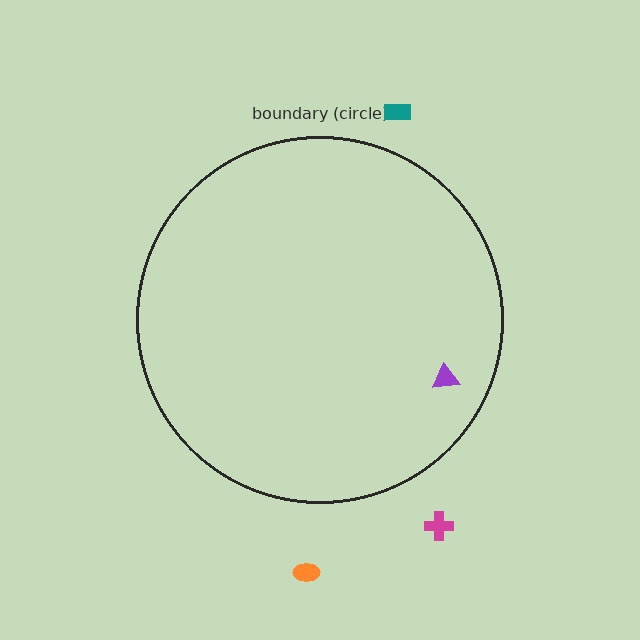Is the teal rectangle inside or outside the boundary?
Outside.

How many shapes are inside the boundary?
1 inside, 3 outside.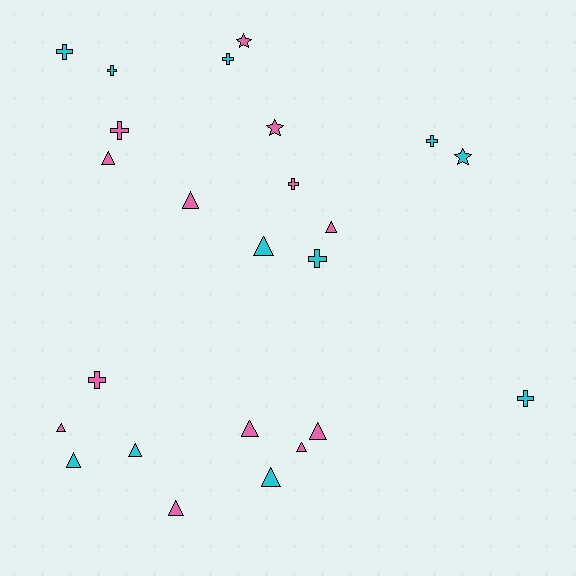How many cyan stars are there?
There is 1 cyan star.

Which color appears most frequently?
Pink, with 13 objects.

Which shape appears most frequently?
Triangle, with 12 objects.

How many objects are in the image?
There are 24 objects.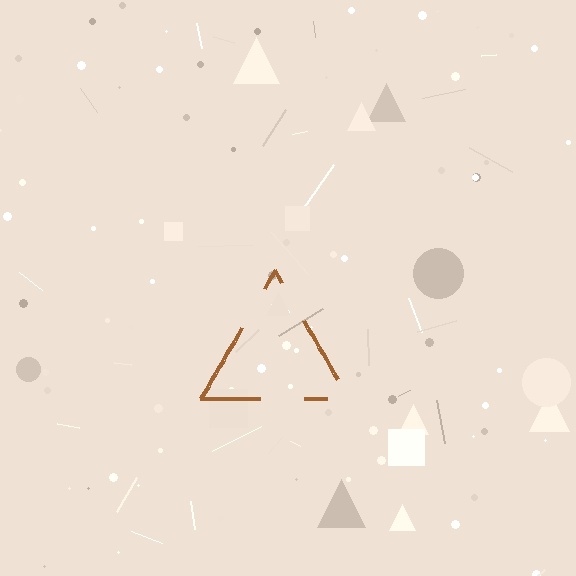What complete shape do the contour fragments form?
The contour fragments form a triangle.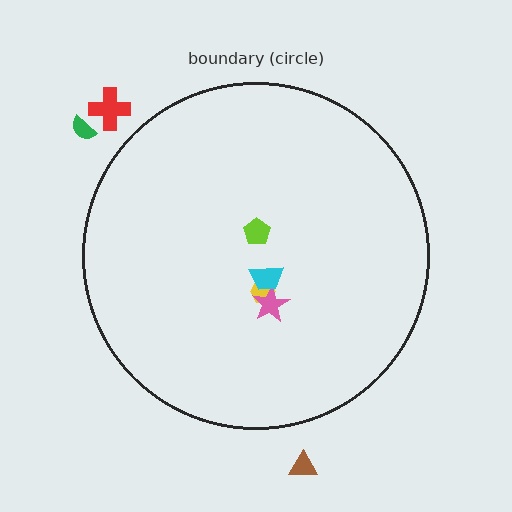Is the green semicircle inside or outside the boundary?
Outside.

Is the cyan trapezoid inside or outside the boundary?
Inside.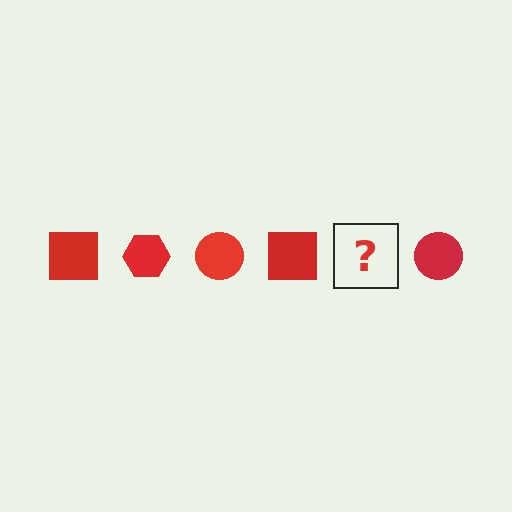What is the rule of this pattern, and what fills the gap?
The rule is that the pattern cycles through square, hexagon, circle shapes in red. The gap should be filled with a red hexagon.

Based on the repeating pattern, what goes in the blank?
The blank should be a red hexagon.